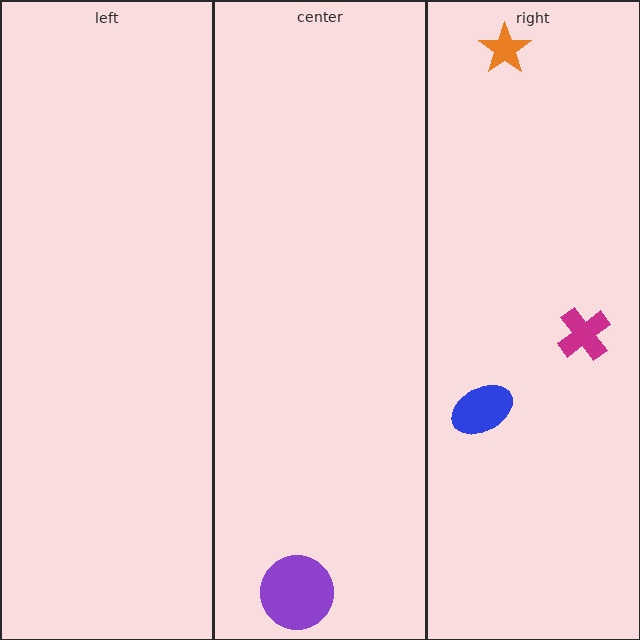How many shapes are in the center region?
1.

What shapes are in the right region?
The orange star, the magenta cross, the blue ellipse.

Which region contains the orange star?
The right region.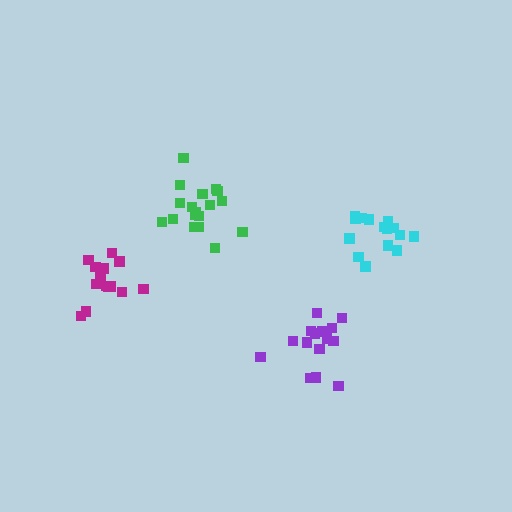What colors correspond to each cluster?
The clusters are colored: green, purple, cyan, magenta.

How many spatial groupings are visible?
There are 4 spatial groupings.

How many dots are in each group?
Group 1: 18 dots, Group 2: 15 dots, Group 3: 15 dots, Group 4: 15 dots (63 total).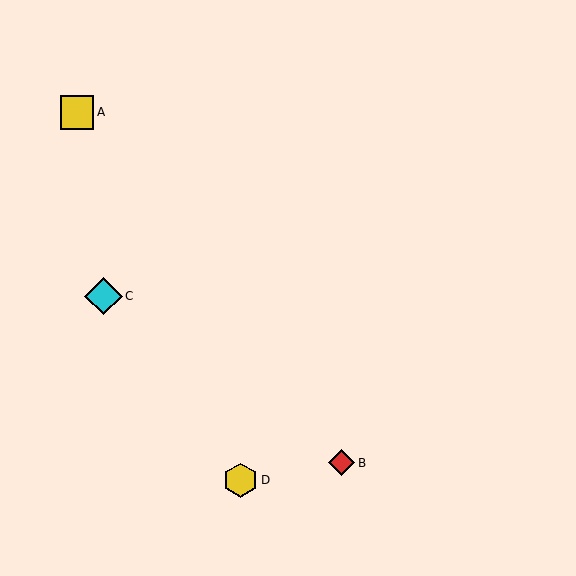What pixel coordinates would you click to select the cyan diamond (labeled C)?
Click at (104, 296) to select the cyan diamond C.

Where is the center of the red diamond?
The center of the red diamond is at (341, 463).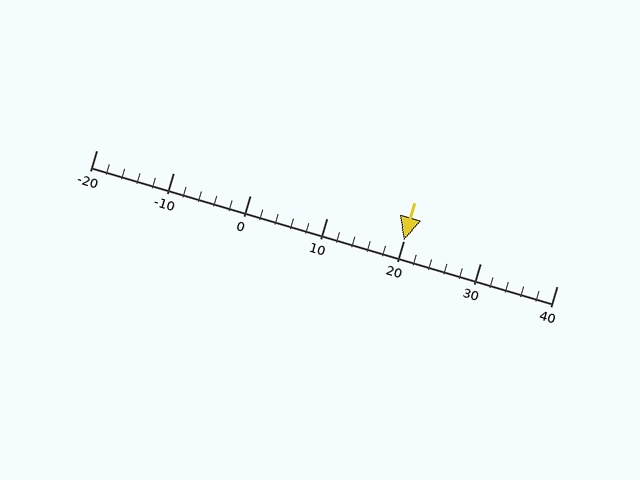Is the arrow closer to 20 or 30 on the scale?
The arrow is closer to 20.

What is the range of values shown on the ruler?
The ruler shows values from -20 to 40.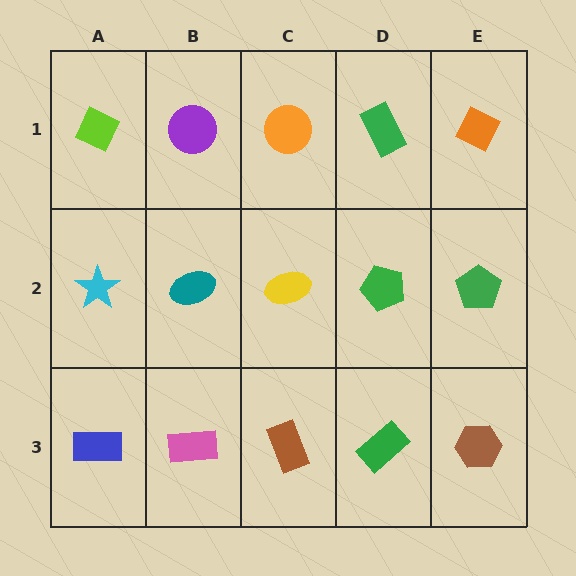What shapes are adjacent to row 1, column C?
A yellow ellipse (row 2, column C), a purple circle (row 1, column B), a green rectangle (row 1, column D).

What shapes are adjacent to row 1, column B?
A teal ellipse (row 2, column B), a lime diamond (row 1, column A), an orange circle (row 1, column C).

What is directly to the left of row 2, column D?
A yellow ellipse.